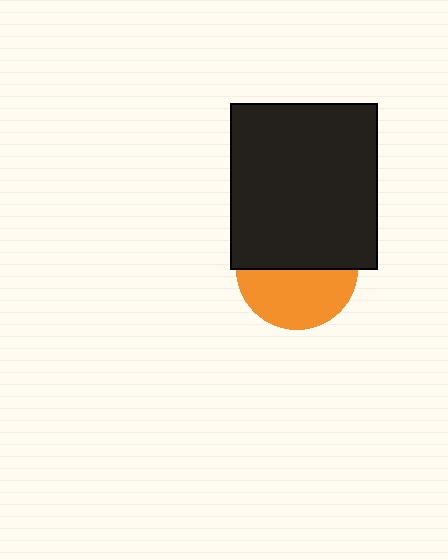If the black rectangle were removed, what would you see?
You would see the complete orange circle.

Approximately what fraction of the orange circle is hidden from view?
Roughly 51% of the orange circle is hidden behind the black rectangle.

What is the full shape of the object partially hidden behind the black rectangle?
The partially hidden object is an orange circle.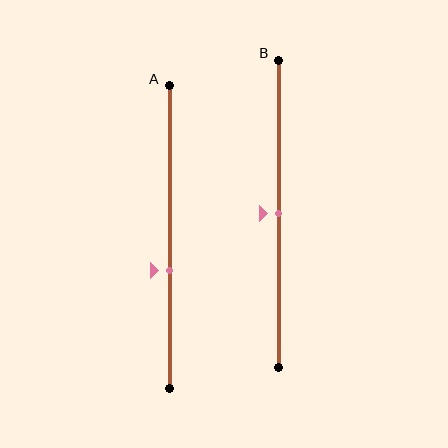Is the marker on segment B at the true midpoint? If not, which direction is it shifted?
Yes, the marker on segment B is at the true midpoint.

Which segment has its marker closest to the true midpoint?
Segment B has its marker closest to the true midpoint.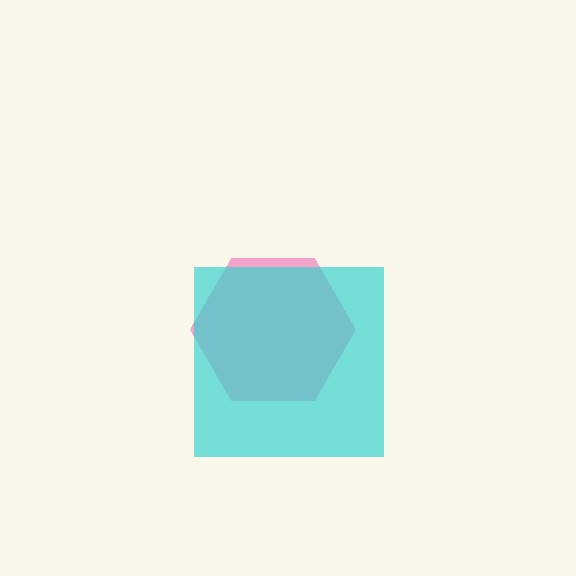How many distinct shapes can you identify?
There are 2 distinct shapes: a pink hexagon, a cyan square.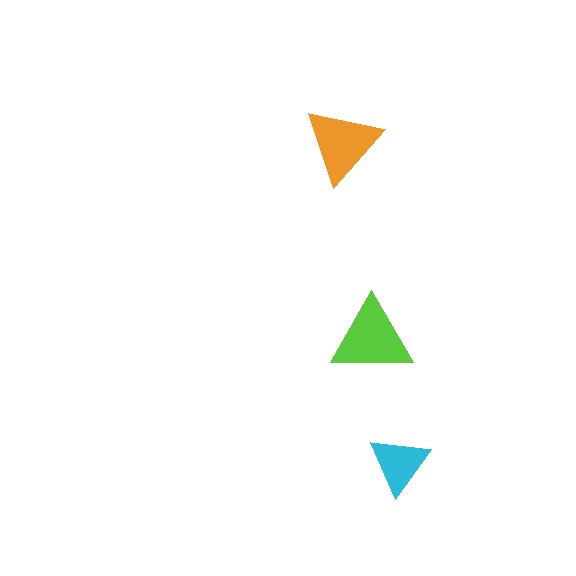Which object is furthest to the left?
The orange triangle is leftmost.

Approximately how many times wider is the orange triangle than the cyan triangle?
About 1.5 times wider.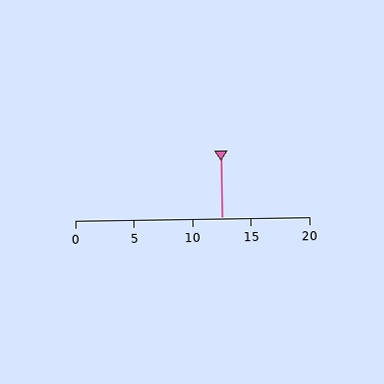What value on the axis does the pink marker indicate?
The marker indicates approximately 12.5.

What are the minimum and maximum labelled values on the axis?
The axis runs from 0 to 20.